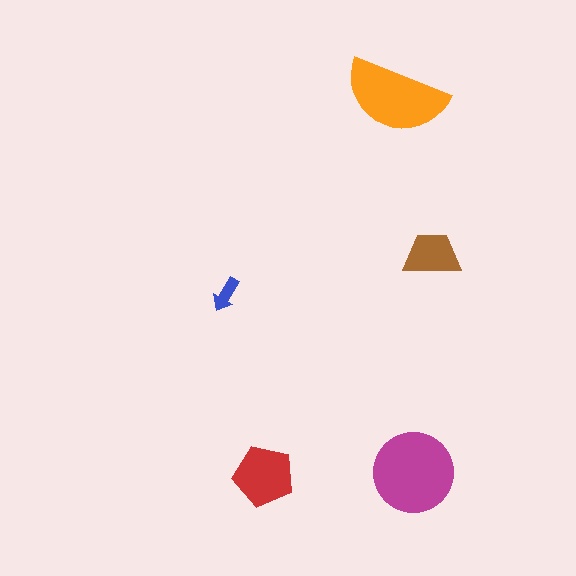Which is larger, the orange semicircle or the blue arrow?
The orange semicircle.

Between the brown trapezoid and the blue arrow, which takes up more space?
The brown trapezoid.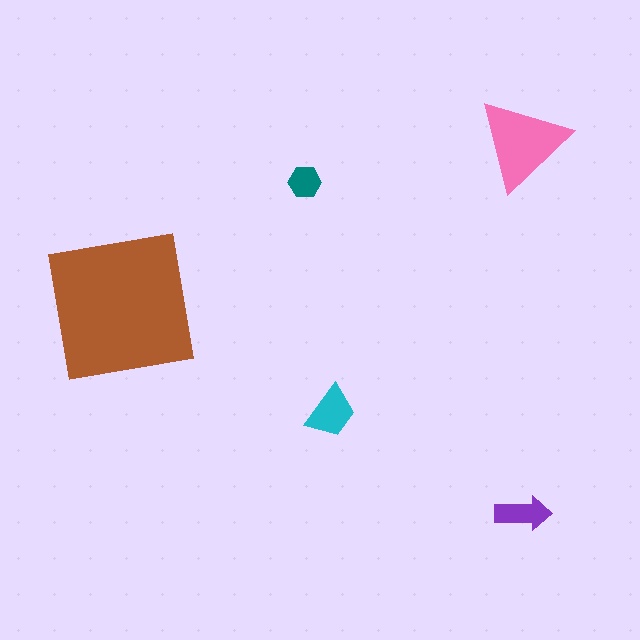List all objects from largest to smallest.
The brown square, the pink triangle, the cyan trapezoid, the purple arrow, the teal hexagon.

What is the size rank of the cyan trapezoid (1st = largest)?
3rd.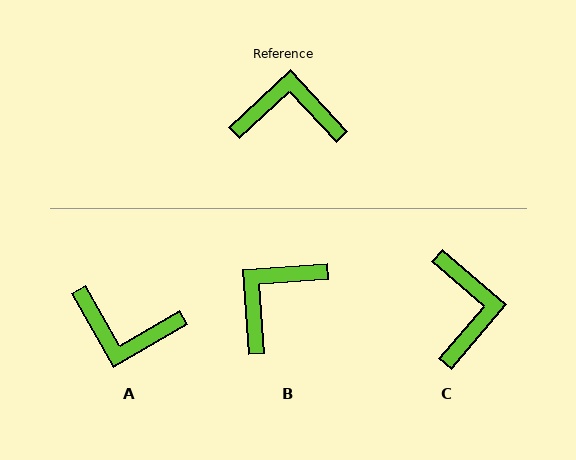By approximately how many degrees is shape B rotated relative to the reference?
Approximately 51 degrees counter-clockwise.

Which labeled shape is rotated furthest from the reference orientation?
A, about 167 degrees away.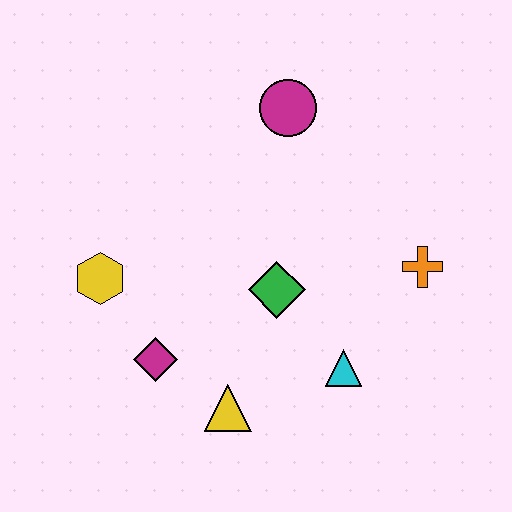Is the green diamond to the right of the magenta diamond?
Yes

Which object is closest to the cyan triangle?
The green diamond is closest to the cyan triangle.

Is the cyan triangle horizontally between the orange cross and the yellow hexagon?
Yes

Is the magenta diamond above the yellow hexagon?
No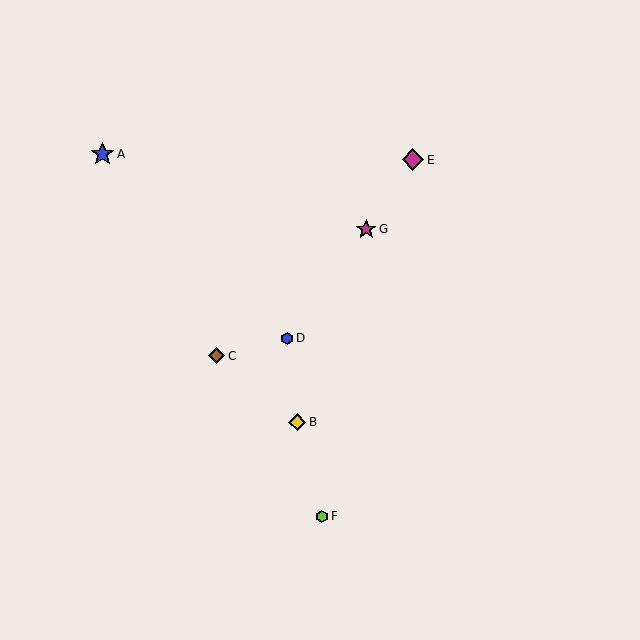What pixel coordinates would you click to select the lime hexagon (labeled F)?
Click at (322, 516) to select the lime hexagon F.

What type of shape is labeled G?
Shape G is a magenta star.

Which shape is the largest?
The blue star (labeled A) is the largest.